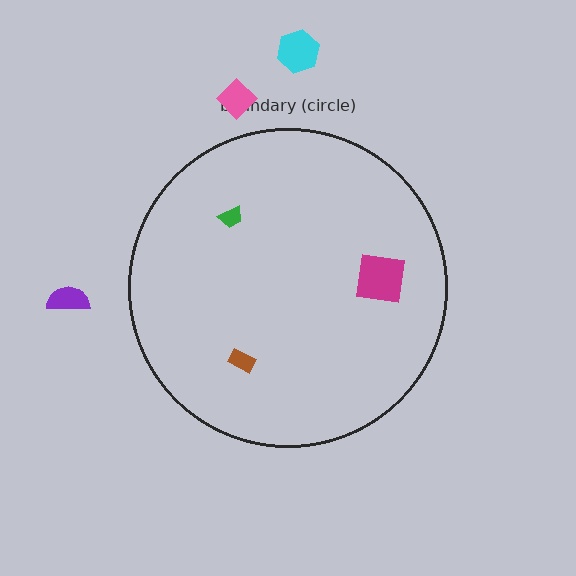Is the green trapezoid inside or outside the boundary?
Inside.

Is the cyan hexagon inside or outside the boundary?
Outside.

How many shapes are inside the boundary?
3 inside, 3 outside.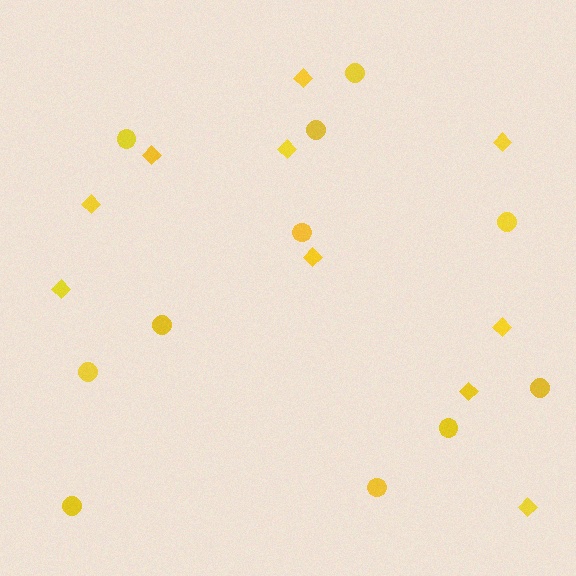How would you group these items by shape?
There are 2 groups: one group of diamonds (10) and one group of circles (11).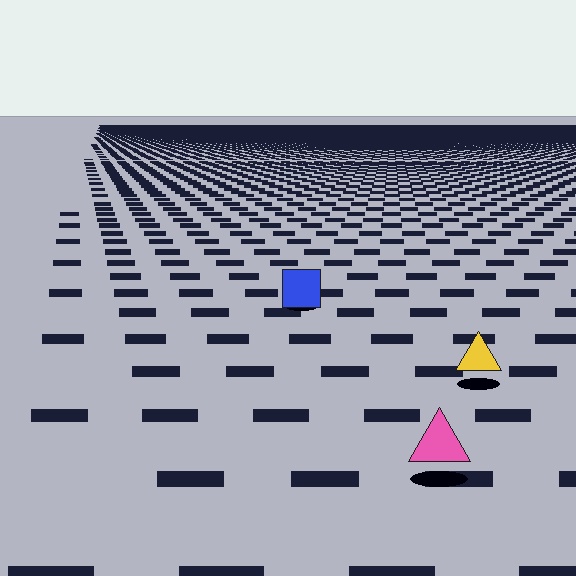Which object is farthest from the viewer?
The blue square is farthest from the viewer. It appears smaller and the ground texture around it is denser.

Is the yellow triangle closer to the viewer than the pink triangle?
No. The pink triangle is closer — you can tell from the texture gradient: the ground texture is coarser near it.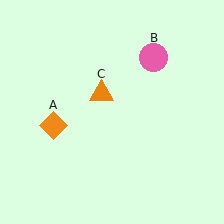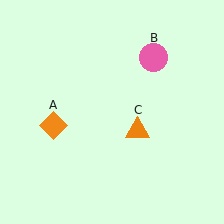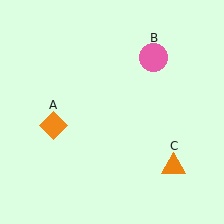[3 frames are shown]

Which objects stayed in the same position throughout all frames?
Orange diamond (object A) and pink circle (object B) remained stationary.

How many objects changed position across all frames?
1 object changed position: orange triangle (object C).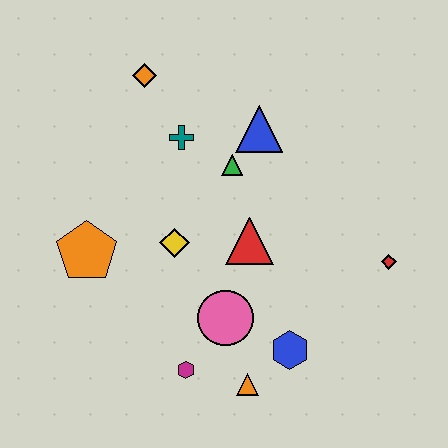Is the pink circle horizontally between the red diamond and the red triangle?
No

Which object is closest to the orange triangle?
The blue hexagon is closest to the orange triangle.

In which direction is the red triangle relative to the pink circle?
The red triangle is above the pink circle.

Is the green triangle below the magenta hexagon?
No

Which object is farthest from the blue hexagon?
The orange diamond is farthest from the blue hexagon.